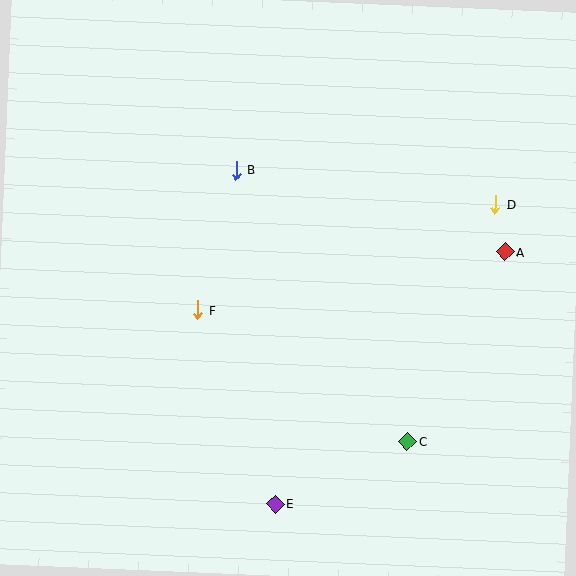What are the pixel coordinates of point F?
Point F is at (198, 310).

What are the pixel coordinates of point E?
Point E is at (275, 504).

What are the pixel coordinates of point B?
Point B is at (236, 170).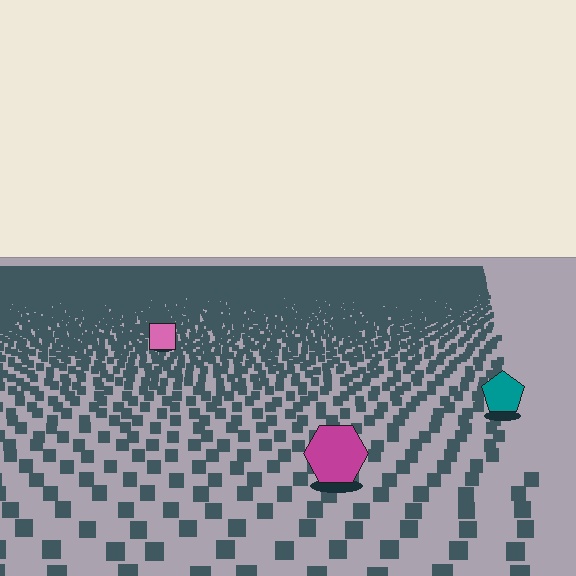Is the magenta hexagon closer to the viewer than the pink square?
Yes. The magenta hexagon is closer — you can tell from the texture gradient: the ground texture is coarser near it.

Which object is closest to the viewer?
The magenta hexagon is closest. The texture marks near it are larger and more spread out.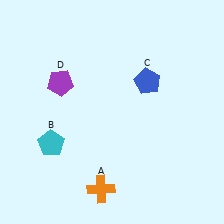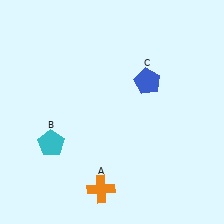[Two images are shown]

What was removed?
The purple pentagon (D) was removed in Image 2.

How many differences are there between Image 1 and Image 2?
There is 1 difference between the two images.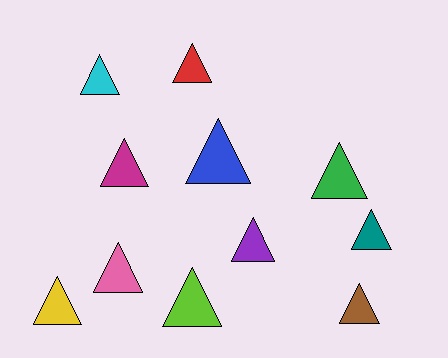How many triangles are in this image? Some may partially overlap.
There are 11 triangles.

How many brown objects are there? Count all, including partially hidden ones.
There is 1 brown object.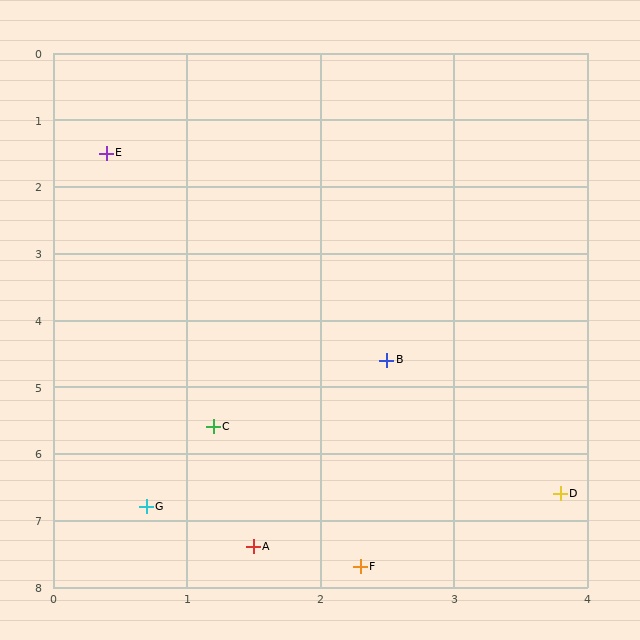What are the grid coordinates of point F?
Point F is at approximately (2.3, 7.7).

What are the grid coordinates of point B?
Point B is at approximately (2.5, 4.6).